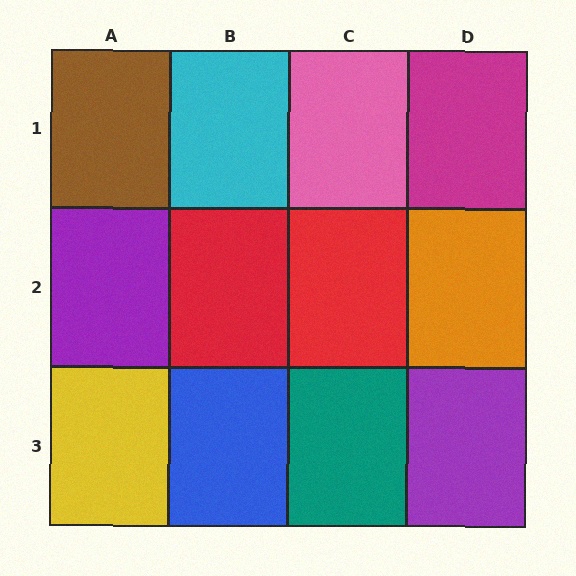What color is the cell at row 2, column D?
Orange.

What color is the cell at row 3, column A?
Yellow.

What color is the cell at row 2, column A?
Purple.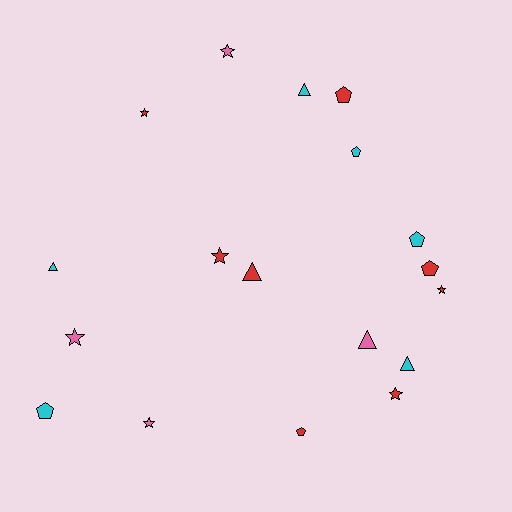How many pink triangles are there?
There is 1 pink triangle.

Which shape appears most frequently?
Star, with 7 objects.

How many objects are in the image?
There are 18 objects.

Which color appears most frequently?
Red, with 8 objects.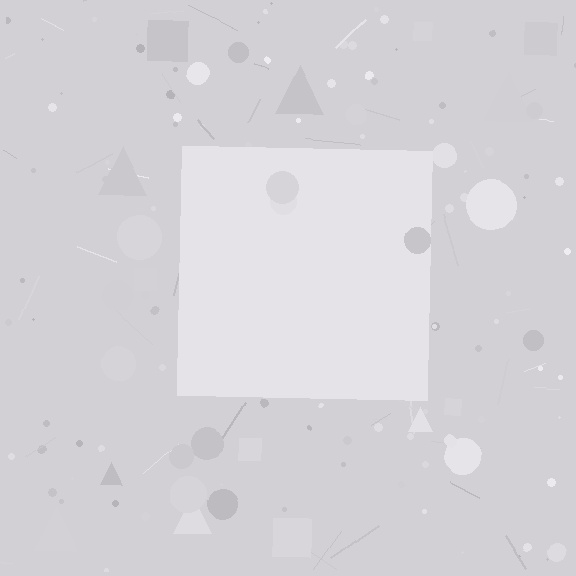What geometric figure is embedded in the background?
A square is embedded in the background.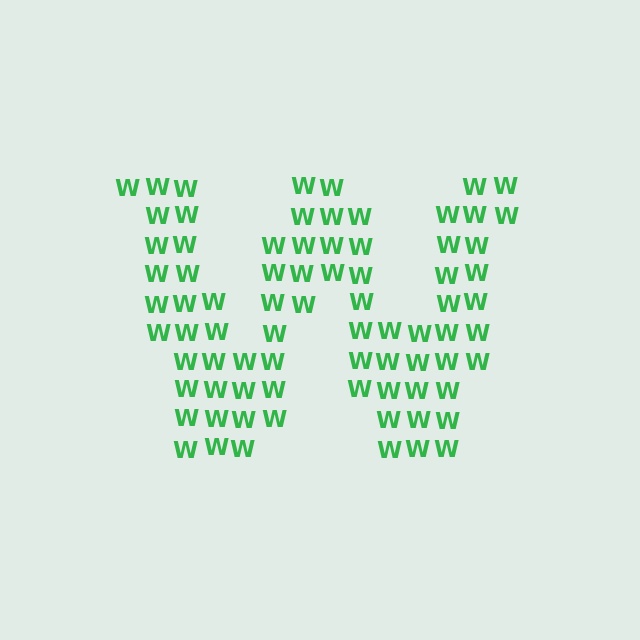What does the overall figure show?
The overall figure shows the letter W.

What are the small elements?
The small elements are letter W's.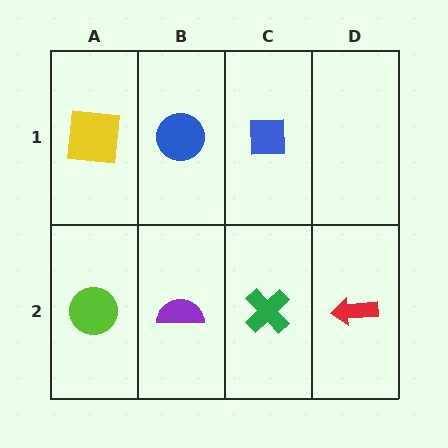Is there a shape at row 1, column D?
No, that cell is empty.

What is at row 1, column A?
A yellow square.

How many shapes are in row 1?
3 shapes.